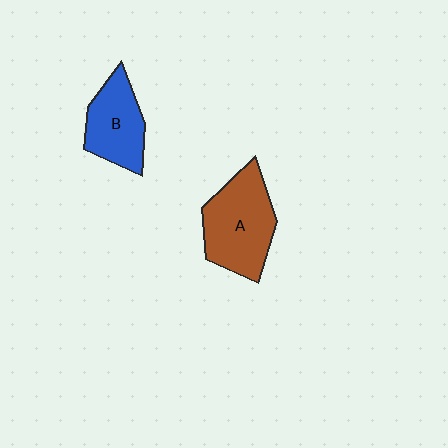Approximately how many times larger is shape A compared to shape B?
Approximately 1.4 times.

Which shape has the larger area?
Shape A (brown).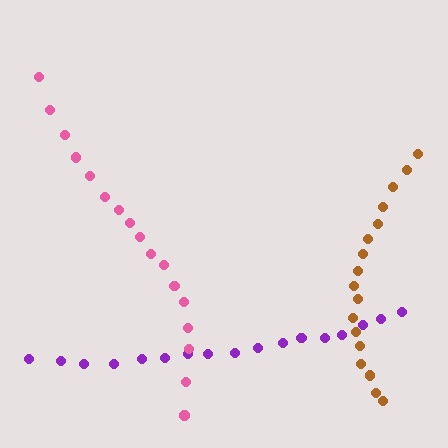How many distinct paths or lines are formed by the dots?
There are 3 distinct paths.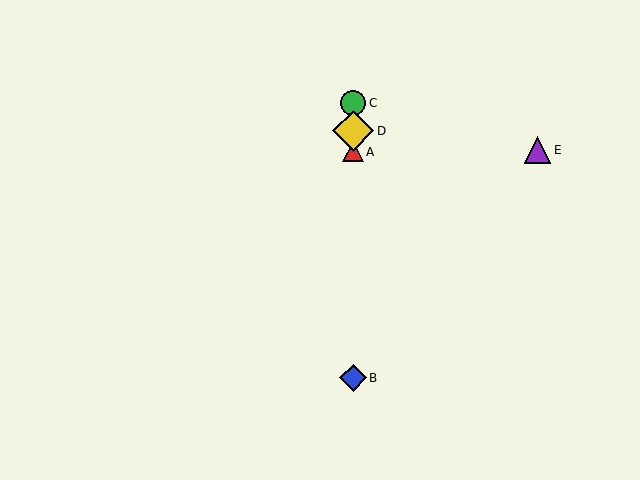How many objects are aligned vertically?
4 objects (A, B, C, D) are aligned vertically.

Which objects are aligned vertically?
Objects A, B, C, D are aligned vertically.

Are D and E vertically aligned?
No, D is at x≈353 and E is at x≈538.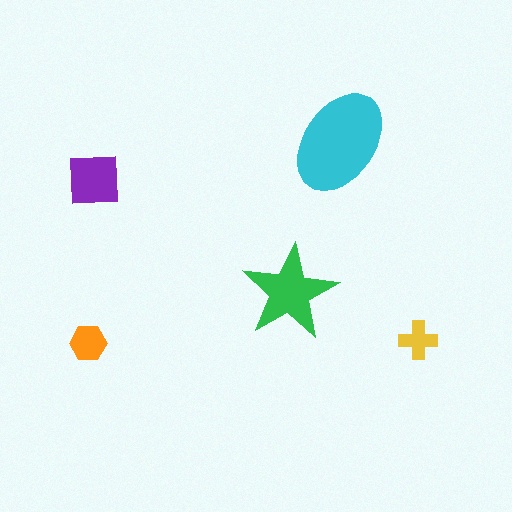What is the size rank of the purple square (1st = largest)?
3rd.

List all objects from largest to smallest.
The cyan ellipse, the green star, the purple square, the orange hexagon, the yellow cross.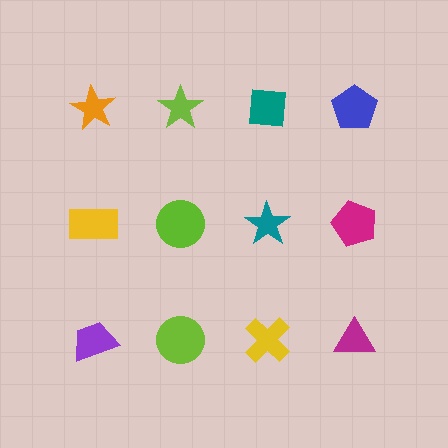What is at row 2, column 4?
A magenta pentagon.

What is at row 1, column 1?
An orange star.